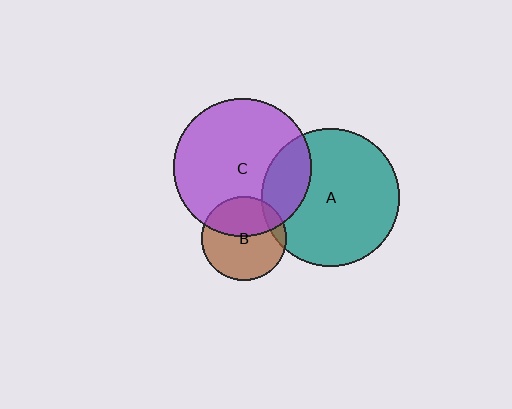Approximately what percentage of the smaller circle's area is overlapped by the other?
Approximately 20%.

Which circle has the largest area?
Circle C (purple).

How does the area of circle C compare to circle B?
Approximately 2.7 times.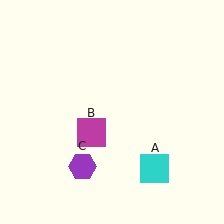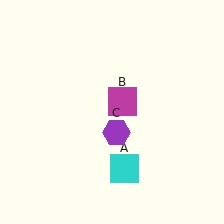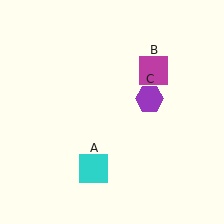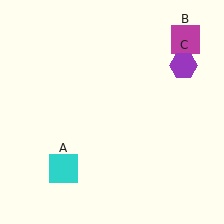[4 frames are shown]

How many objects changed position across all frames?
3 objects changed position: cyan square (object A), magenta square (object B), purple hexagon (object C).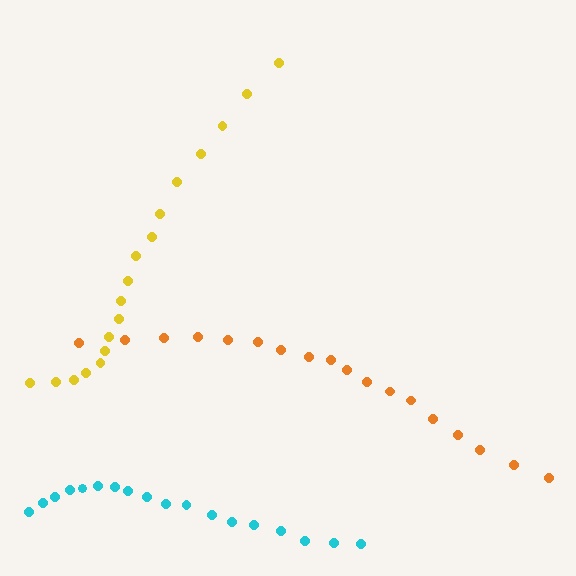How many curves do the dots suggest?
There are 3 distinct paths.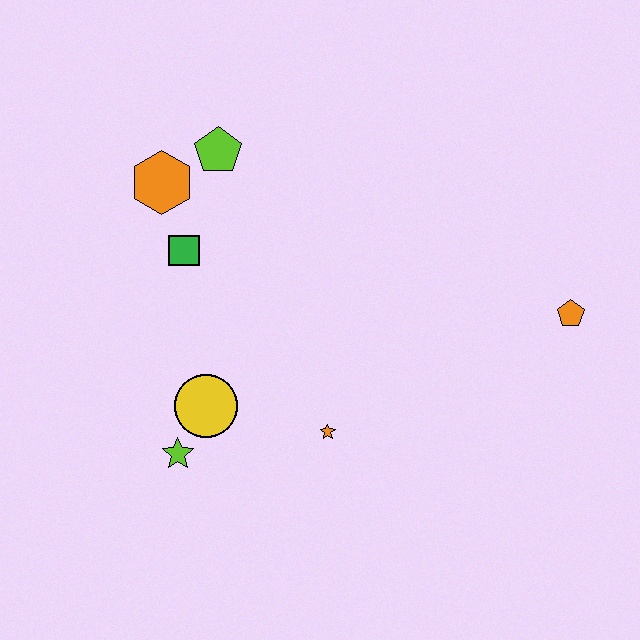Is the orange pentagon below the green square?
Yes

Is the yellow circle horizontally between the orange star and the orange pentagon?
No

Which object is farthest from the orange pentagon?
The orange hexagon is farthest from the orange pentagon.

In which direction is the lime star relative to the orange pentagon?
The lime star is to the left of the orange pentagon.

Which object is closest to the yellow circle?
The lime star is closest to the yellow circle.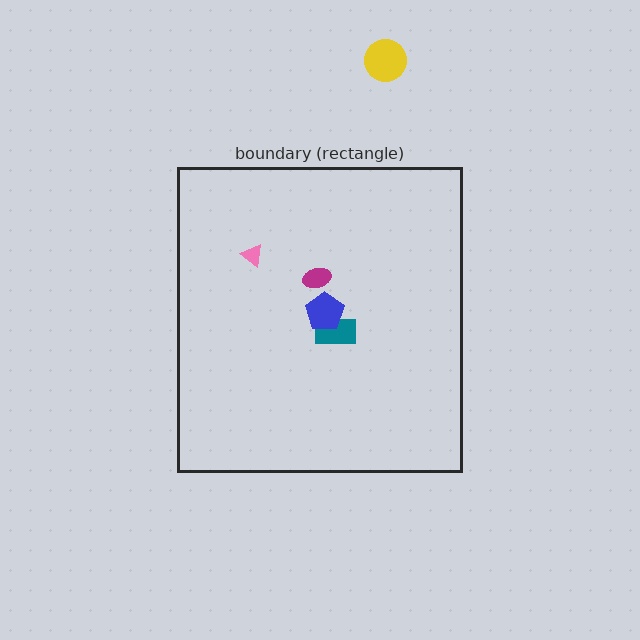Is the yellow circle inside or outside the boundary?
Outside.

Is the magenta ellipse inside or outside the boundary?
Inside.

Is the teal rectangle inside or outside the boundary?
Inside.